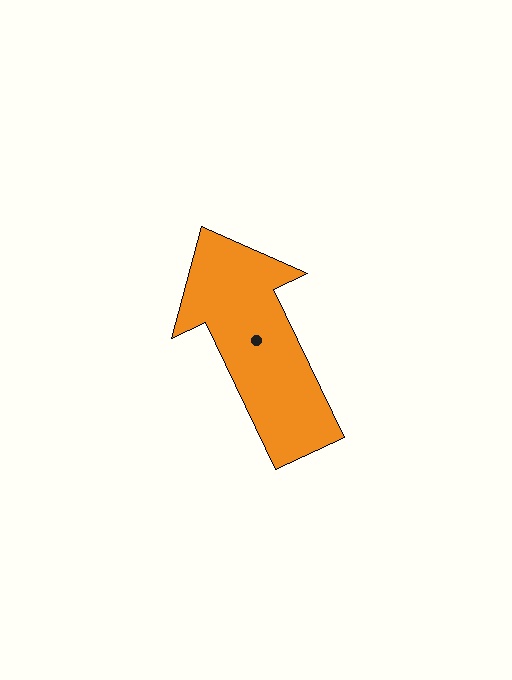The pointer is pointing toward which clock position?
Roughly 11 o'clock.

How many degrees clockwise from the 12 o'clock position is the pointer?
Approximately 335 degrees.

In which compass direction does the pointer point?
Northwest.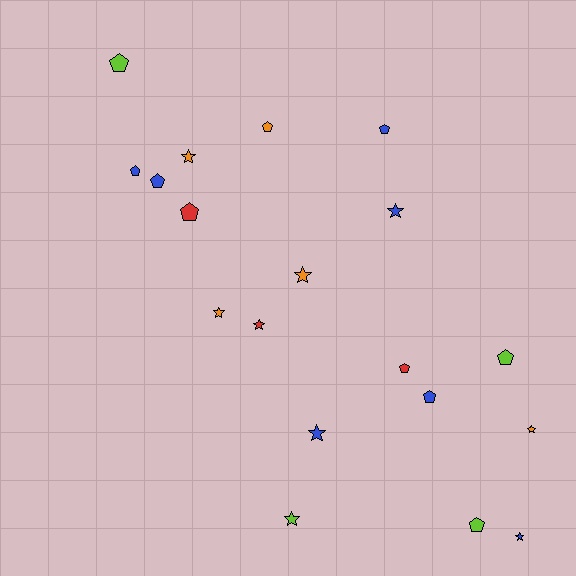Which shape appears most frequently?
Pentagon, with 10 objects.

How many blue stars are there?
There are 3 blue stars.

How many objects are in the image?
There are 19 objects.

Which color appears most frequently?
Blue, with 7 objects.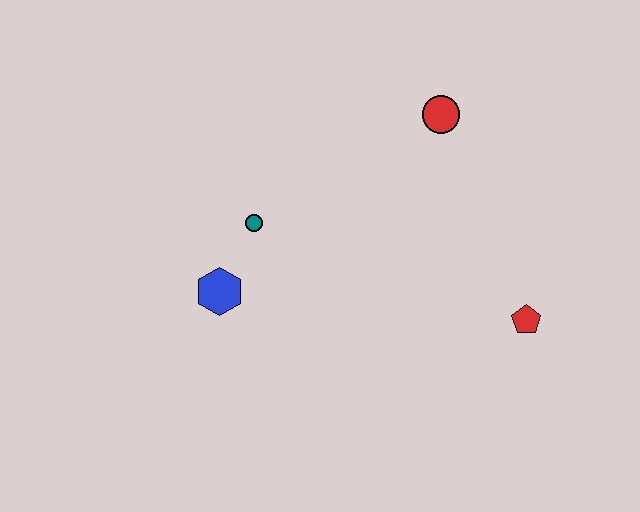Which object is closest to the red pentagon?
The red circle is closest to the red pentagon.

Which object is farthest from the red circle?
The blue hexagon is farthest from the red circle.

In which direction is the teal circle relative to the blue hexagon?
The teal circle is above the blue hexagon.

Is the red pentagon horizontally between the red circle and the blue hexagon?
No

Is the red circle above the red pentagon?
Yes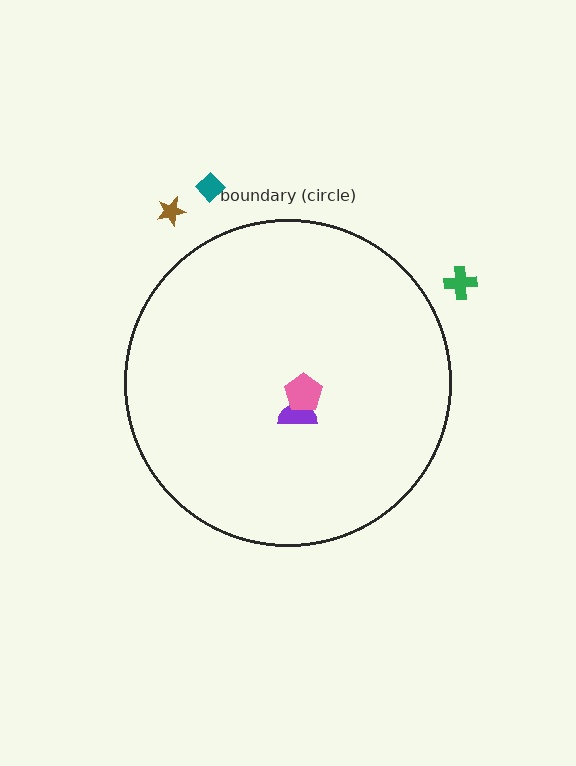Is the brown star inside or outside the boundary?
Outside.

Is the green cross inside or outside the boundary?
Outside.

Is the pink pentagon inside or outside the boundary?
Inside.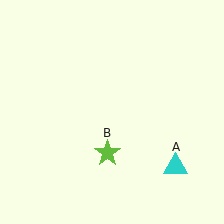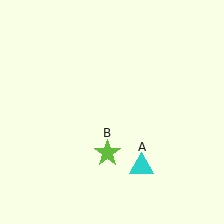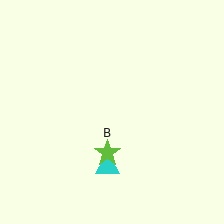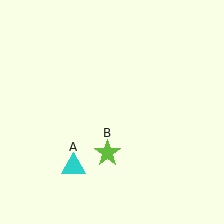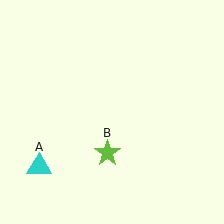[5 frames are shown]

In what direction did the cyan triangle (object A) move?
The cyan triangle (object A) moved left.